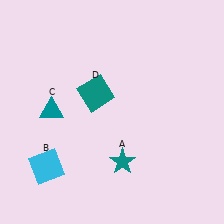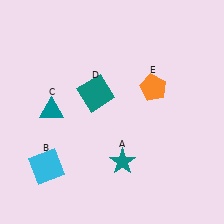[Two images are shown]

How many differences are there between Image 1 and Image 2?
There is 1 difference between the two images.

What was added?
An orange pentagon (E) was added in Image 2.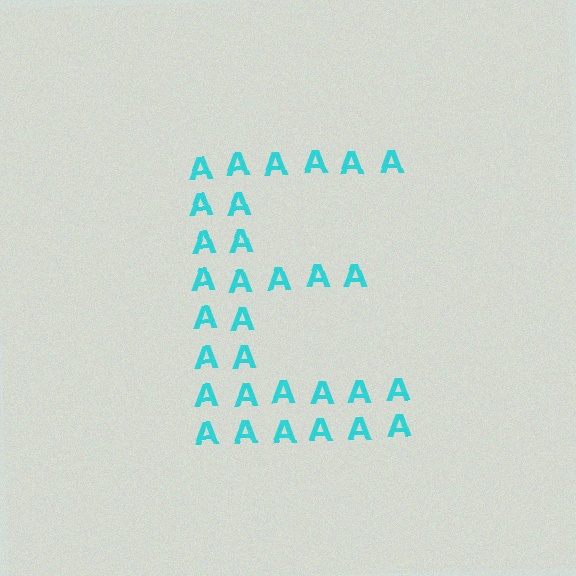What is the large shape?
The large shape is the letter E.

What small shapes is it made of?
It is made of small letter A's.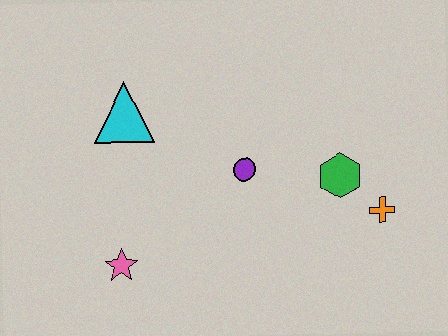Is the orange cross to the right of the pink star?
Yes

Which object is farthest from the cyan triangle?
The orange cross is farthest from the cyan triangle.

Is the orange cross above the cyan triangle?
No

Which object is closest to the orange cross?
The green hexagon is closest to the orange cross.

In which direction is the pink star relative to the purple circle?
The pink star is to the left of the purple circle.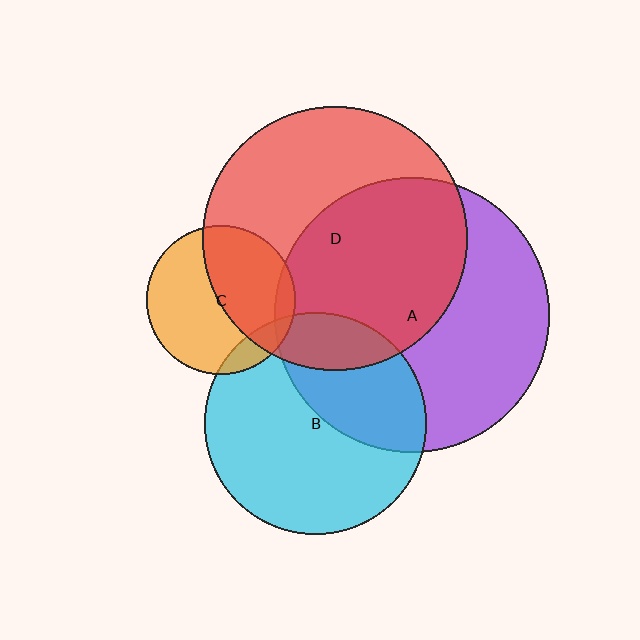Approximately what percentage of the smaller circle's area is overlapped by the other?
Approximately 5%.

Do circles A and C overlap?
Yes.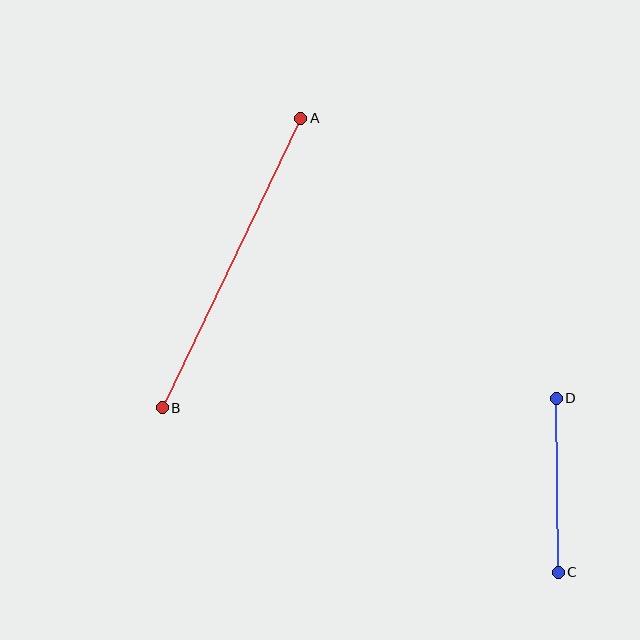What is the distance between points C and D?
The distance is approximately 174 pixels.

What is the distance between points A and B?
The distance is approximately 321 pixels.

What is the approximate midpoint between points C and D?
The midpoint is at approximately (557, 485) pixels.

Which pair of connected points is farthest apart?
Points A and B are farthest apart.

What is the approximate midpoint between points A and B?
The midpoint is at approximately (231, 263) pixels.